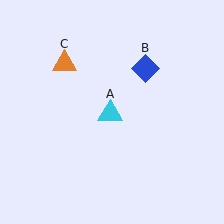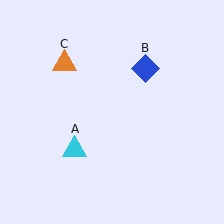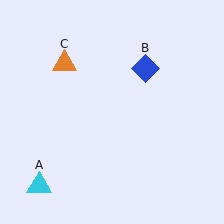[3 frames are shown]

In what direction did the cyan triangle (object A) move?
The cyan triangle (object A) moved down and to the left.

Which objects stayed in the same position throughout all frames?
Blue diamond (object B) and orange triangle (object C) remained stationary.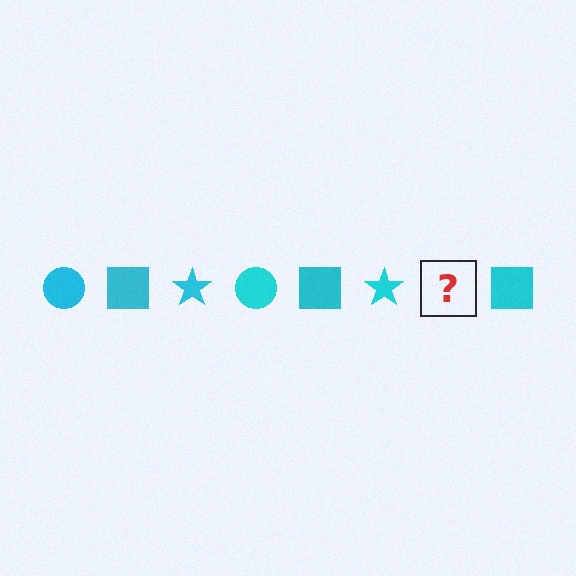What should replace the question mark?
The question mark should be replaced with a cyan circle.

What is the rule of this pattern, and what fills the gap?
The rule is that the pattern cycles through circle, square, star shapes in cyan. The gap should be filled with a cyan circle.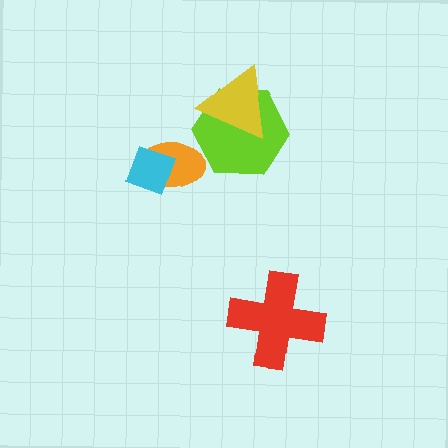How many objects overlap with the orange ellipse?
1 object overlaps with the orange ellipse.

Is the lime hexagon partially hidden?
Yes, it is partially covered by another shape.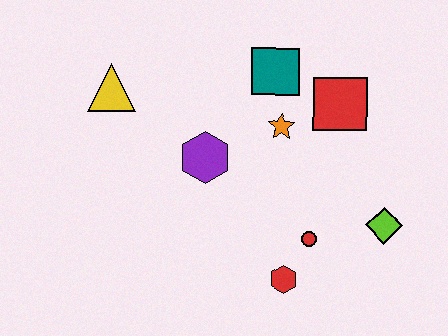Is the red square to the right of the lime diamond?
No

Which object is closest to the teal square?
The orange star is closest to the teal square.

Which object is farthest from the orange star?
The yellow triangle is farthest from the orange star.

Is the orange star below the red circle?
No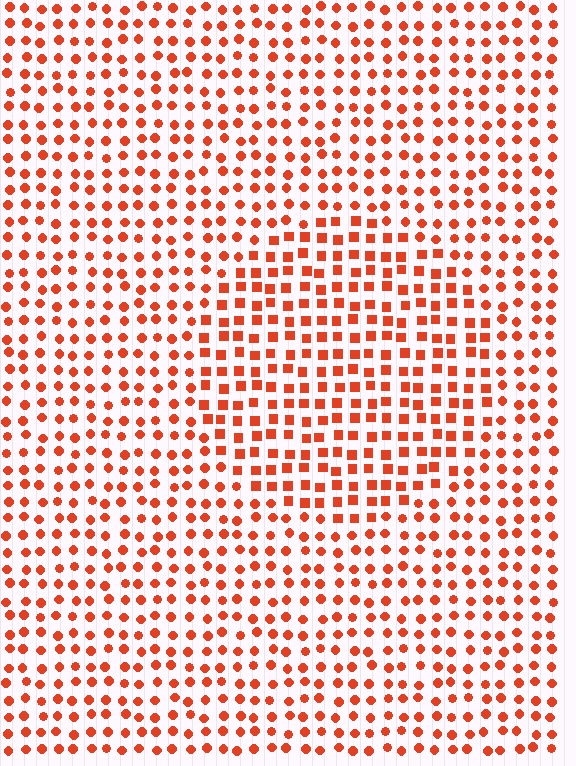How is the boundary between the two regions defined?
The boundary is defined by a change in element shape: squares inside vs. circles outside. All elements share the same color and spacing.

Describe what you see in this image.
The image is filled with small red elements arranged in a uniform grid. A circle-shaped region contains squares, while the surrounding area contains circles. The boundary is defined purely by the change in element shape.